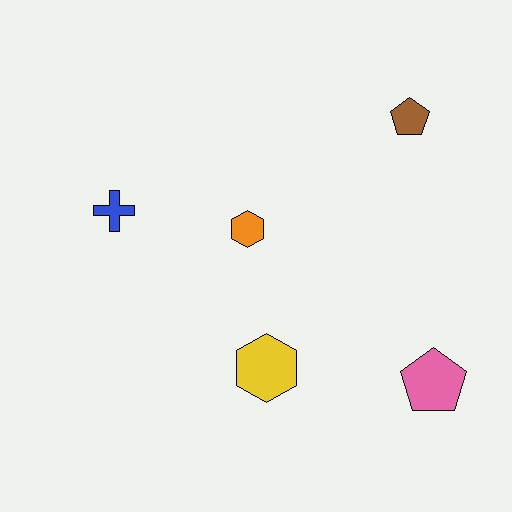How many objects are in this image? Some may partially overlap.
There are 5 objects.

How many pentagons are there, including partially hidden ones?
There are 2 pentagons.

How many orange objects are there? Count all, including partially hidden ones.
There is 1 orange object.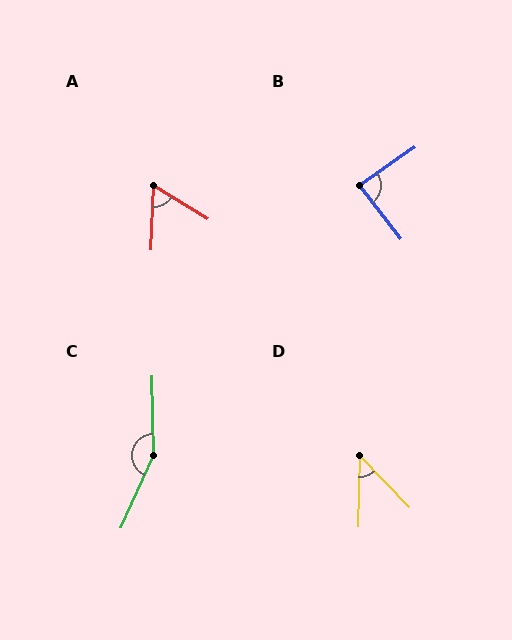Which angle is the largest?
C, at approximately 155 degrees.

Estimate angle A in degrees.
Approximately 61 degrees.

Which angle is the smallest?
D, at approximately 45 degrees.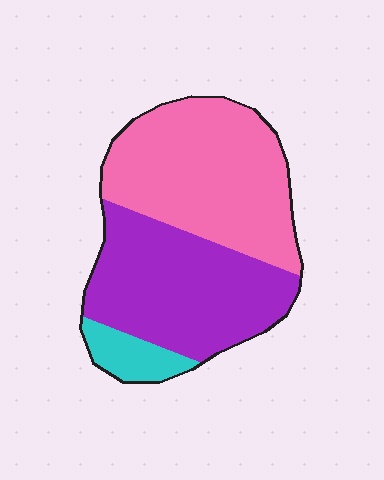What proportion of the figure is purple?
Purple covers about 45% of the figure.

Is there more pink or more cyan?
Pink.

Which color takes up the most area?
Pink, at roughly 50%.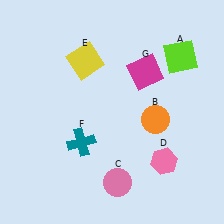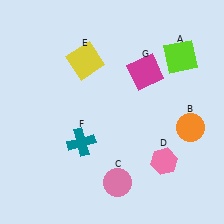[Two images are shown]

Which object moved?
The orange circle (B) moved right.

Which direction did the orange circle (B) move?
The orange circle (B) moved right.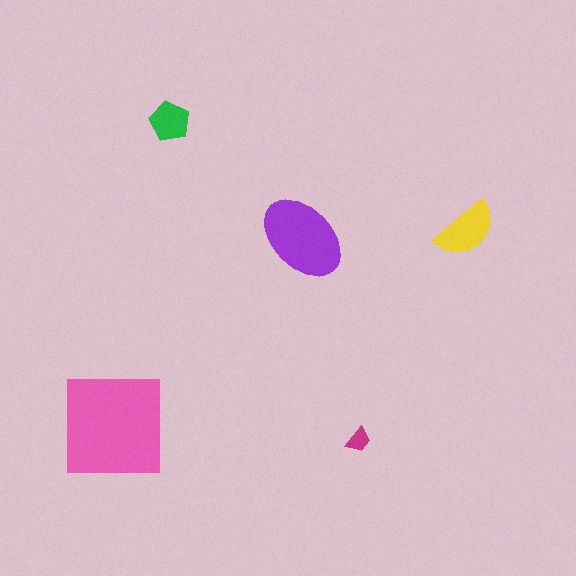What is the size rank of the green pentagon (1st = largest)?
4th.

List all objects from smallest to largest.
The magenta trapezoid, the green pentagon, the yellow semicircle, the purple ellipse, the pink square.